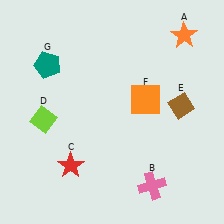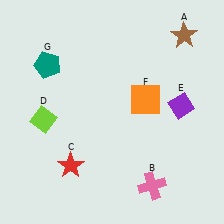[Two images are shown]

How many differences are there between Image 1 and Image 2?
There are 2 differences between the two images.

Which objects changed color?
A changed from orange to brown. E changed from brown to purple.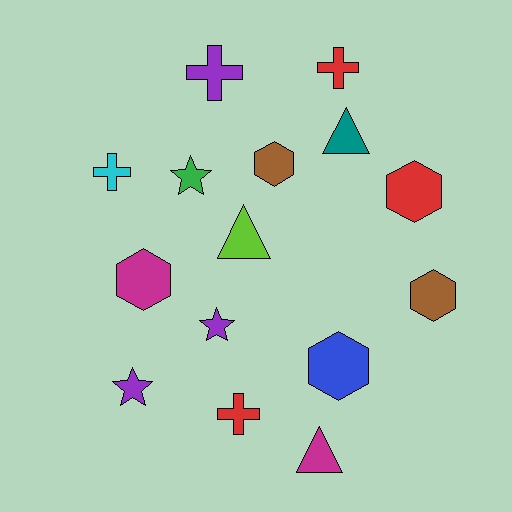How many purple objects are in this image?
There are 3 purple objects.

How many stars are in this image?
There are 3 stars.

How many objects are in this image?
There are 15 objects.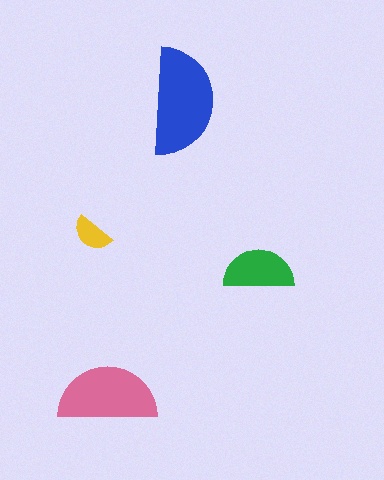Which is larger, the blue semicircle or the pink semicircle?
The blue one.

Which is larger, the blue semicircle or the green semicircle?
The blue one.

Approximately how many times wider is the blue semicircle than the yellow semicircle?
About 2.5 times wider.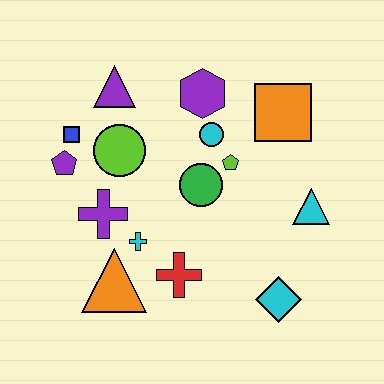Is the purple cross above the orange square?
No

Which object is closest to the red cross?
The cyan cross is closest to the red cross.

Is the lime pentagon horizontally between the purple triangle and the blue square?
No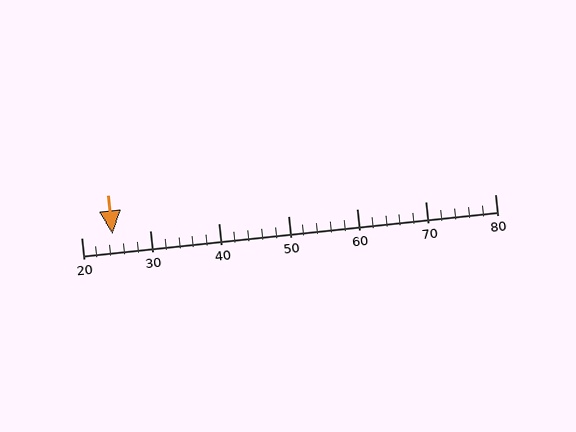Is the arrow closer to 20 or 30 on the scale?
The arrow is closer to 20.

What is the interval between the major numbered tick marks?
The major tick marks are spaced 10 units apart.